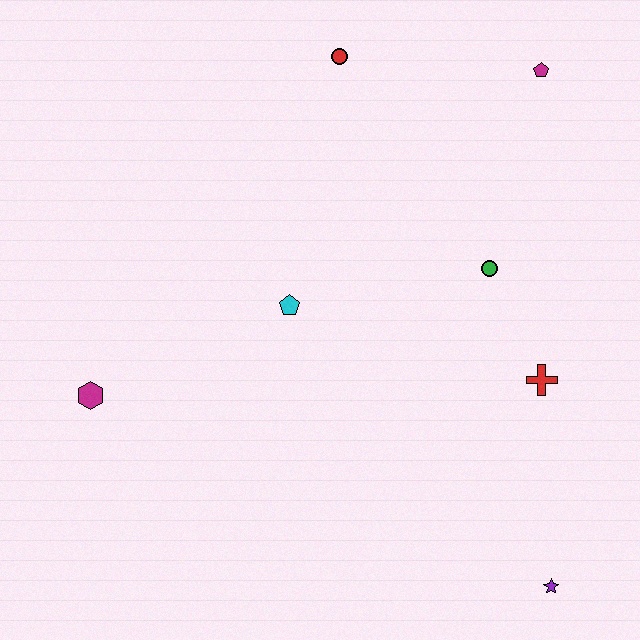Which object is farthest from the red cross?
The magenta hexagon is farthest from the red cross.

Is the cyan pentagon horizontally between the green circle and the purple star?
No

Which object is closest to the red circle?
The magenta pentagon is closest to the red circle.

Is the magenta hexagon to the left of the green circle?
Yes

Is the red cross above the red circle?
No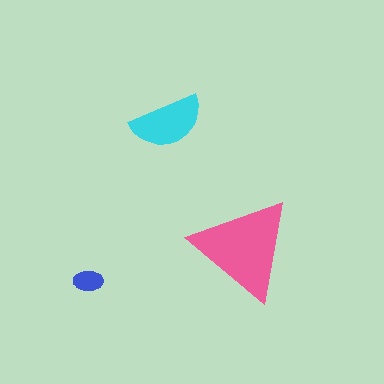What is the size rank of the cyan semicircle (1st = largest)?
2nd.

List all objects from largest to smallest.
The pink triangle, the cyan semicircle, the blue ellipse.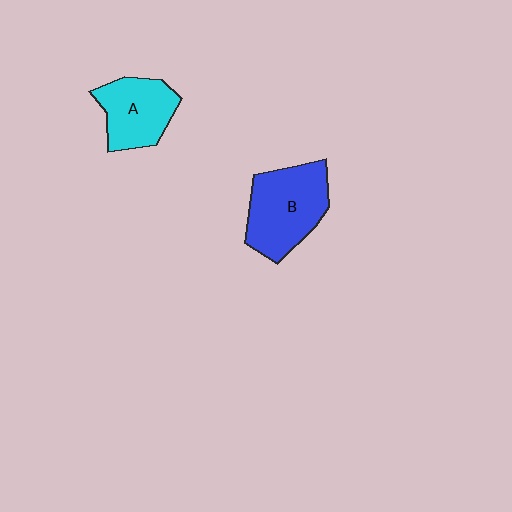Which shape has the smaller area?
Shape A (cyan).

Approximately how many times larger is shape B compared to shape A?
Approximately 1.3 times.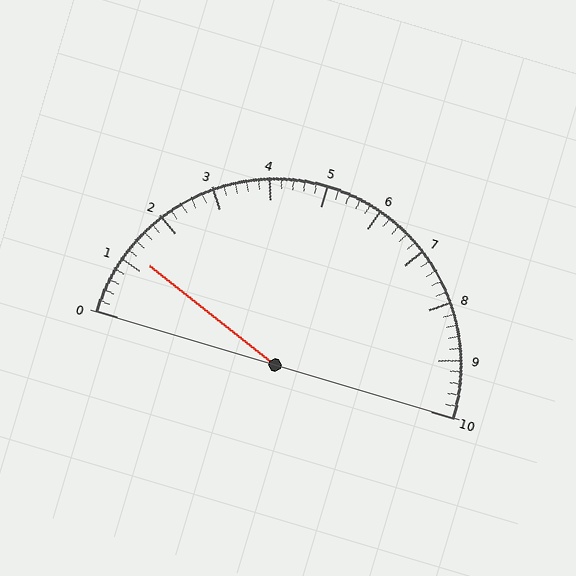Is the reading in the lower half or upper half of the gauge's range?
The reading is in the lower half of the range (0 to 10).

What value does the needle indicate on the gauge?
The needle indicates approximately 1.2.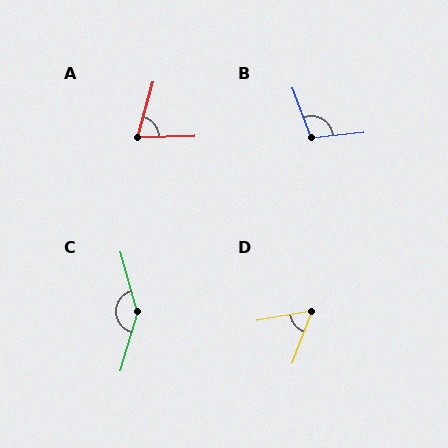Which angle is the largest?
C, at approximately 148 degrees.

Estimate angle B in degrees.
Approximately 105 degrees.